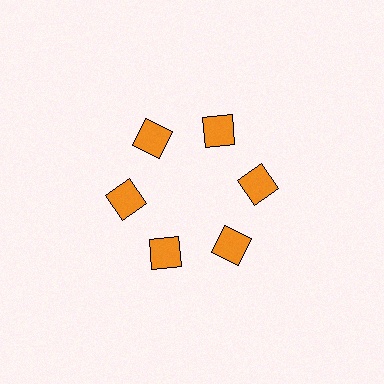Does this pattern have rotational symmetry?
Yes, this pattern has 6-fold rotational symmetry. It looks the same after rotating 60 degrees around the center.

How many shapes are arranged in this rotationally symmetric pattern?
There are 6 shapes, arranged in 6 groups of 1.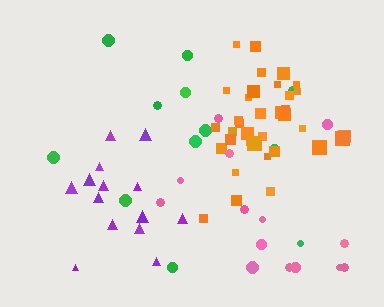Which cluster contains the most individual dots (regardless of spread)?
Orange (35).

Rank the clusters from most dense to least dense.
orange, purple, pink, green.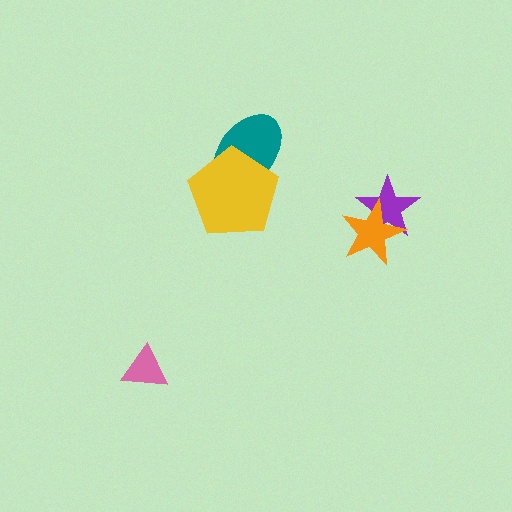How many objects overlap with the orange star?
1 object overlaps with the orange star.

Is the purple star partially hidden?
Yes, it is partially covered by another shape.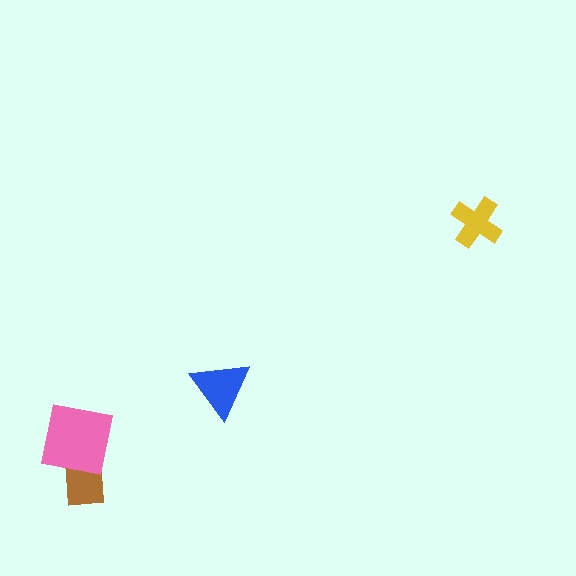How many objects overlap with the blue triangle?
0 objects overlap with the blue triangle.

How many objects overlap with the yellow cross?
0 objects overlap with the yellow cross.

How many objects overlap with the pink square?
1 object overlaps with the pink square.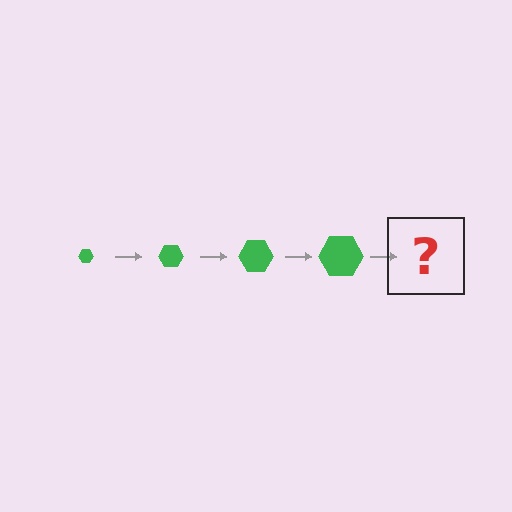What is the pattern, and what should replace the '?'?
The pattern is that the hexagon gets progressively larger each step. The '?' should be a green hexagon, larger than the previous one.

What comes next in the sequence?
The next element should be a green hexagon, larger than the previous one.